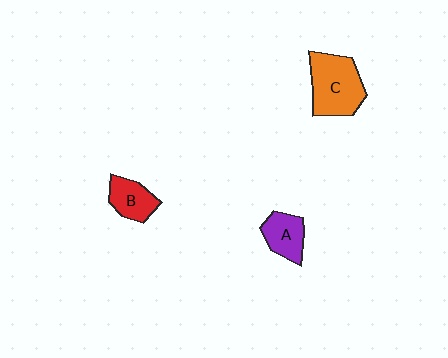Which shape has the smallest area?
Shape B (red).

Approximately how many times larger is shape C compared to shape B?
Approximately 1.8 times.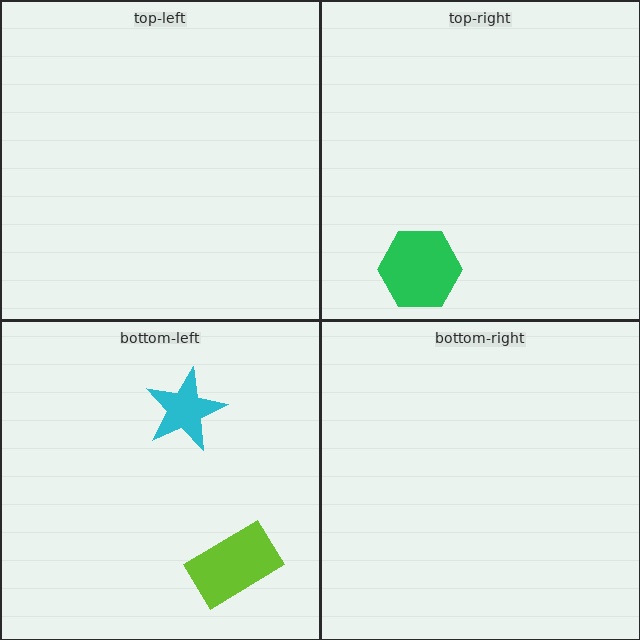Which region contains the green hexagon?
The top-right region.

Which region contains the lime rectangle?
The bottom-left region.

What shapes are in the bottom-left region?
The lime rectangle, the cyan star.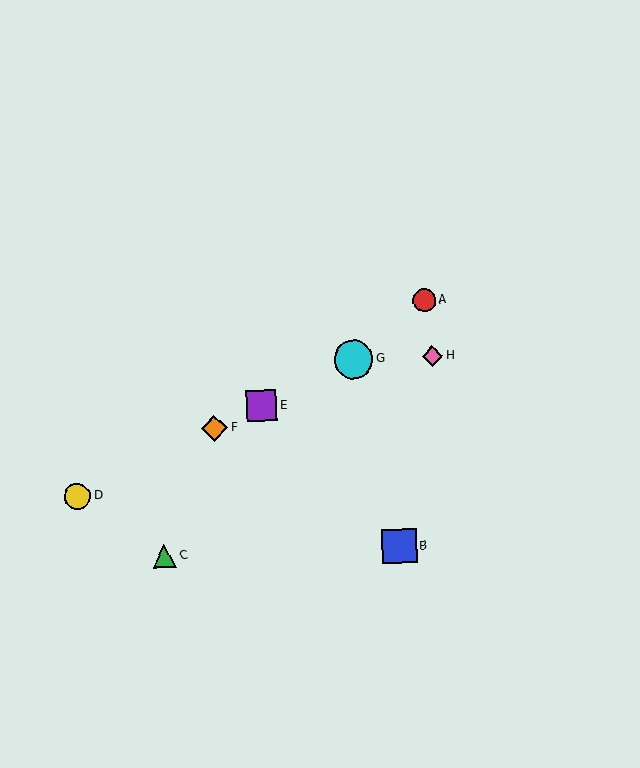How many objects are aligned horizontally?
2 objects (G, H) are aligned horizontally.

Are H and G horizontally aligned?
Yes, both are at y≈356.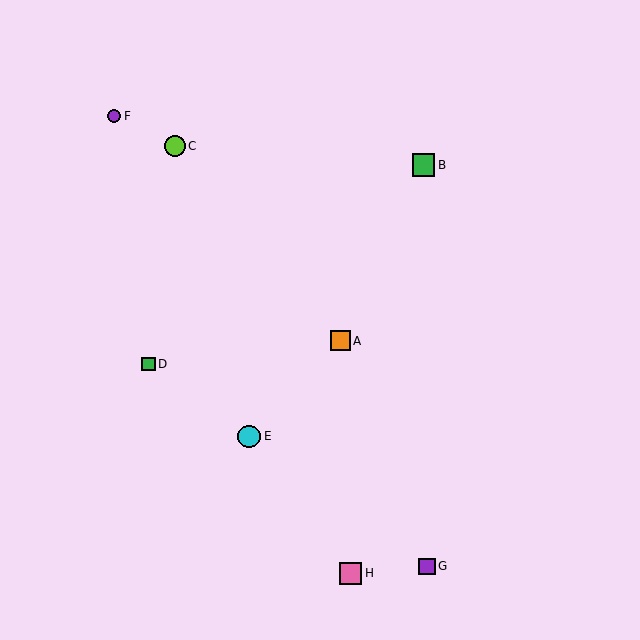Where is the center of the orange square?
The center of the orange square is at (340, 341).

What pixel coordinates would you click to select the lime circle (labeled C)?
Click at (175, 146) to select the lime circle C.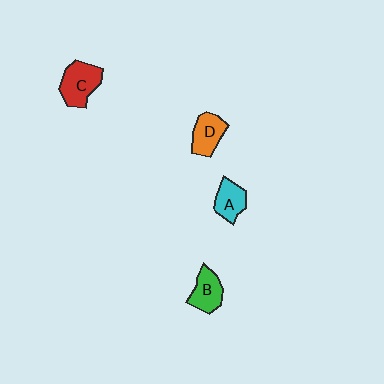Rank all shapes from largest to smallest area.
From largest to smallest: C (red), B (green), D (orange), A (cyan).